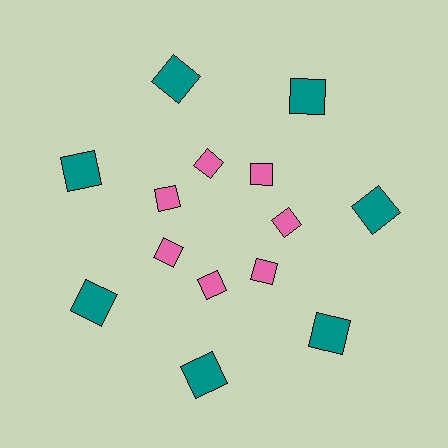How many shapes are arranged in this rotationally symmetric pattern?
There are 14 shapes, arranged in 7 groups of 2.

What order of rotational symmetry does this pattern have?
This pattern has 7-fold rotational symmetry.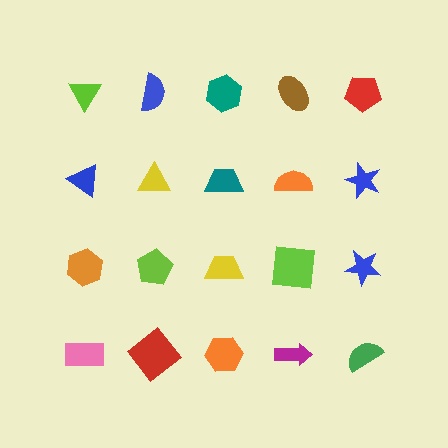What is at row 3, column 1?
An orange hexagon.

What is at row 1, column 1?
A lime triangle.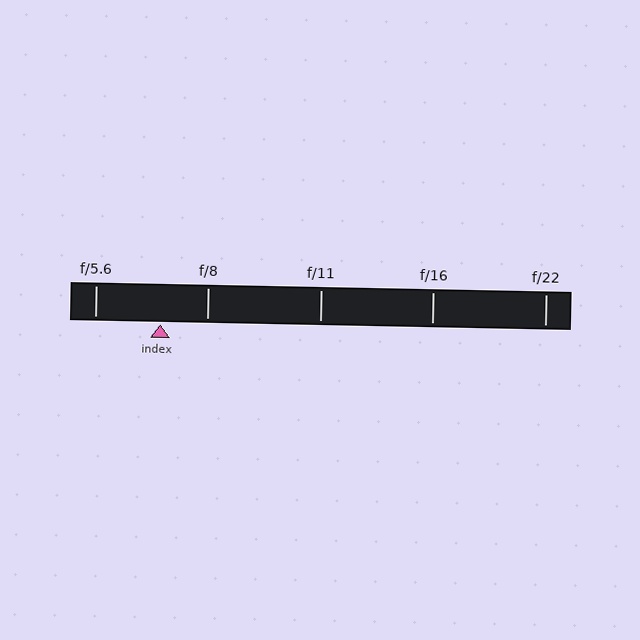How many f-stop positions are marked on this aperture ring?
There are 5 f-stop positions marked.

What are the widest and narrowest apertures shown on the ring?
The widest aperture shown is f/5.6 and the narrowest is f/22.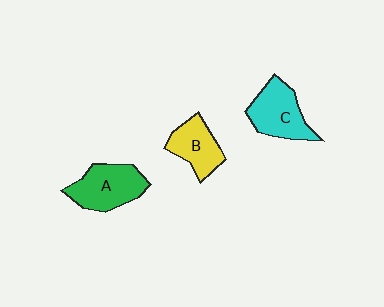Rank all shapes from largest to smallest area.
From largest to smallest: A (green), C (cyan), B (yellow).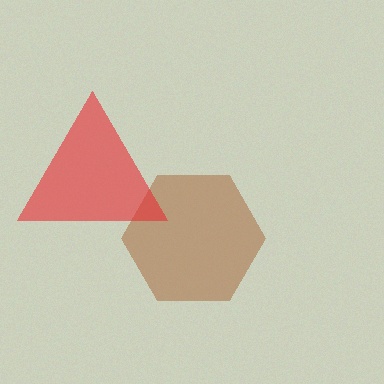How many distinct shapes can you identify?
There are 2 distinct shapes: a brown hexagon, a red triangle.